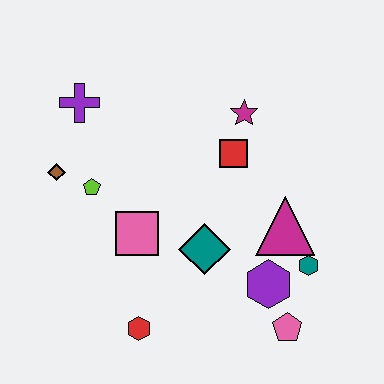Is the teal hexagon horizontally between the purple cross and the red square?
No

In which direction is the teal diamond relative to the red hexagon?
The teal diamond is above the red hexagon.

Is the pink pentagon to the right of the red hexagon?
Yes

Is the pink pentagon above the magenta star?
No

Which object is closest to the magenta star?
The red square is closest to the magenta star.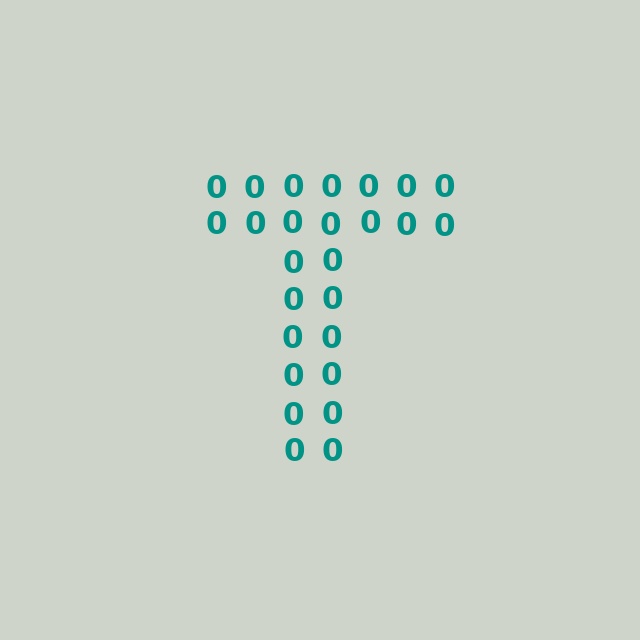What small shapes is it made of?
It is made of small digit 0's.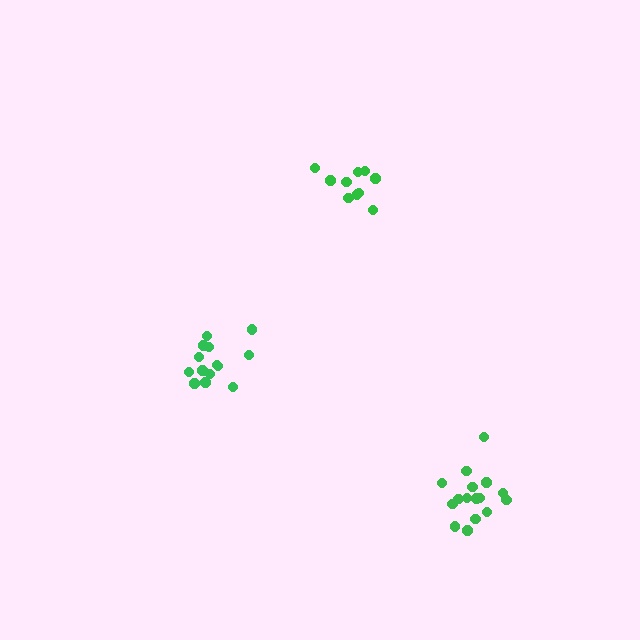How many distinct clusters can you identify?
There are 3 distinct clusters.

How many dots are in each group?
Group 1: 16 dots, Group 2: 10 dots, Group 3: 14 dots (40 total).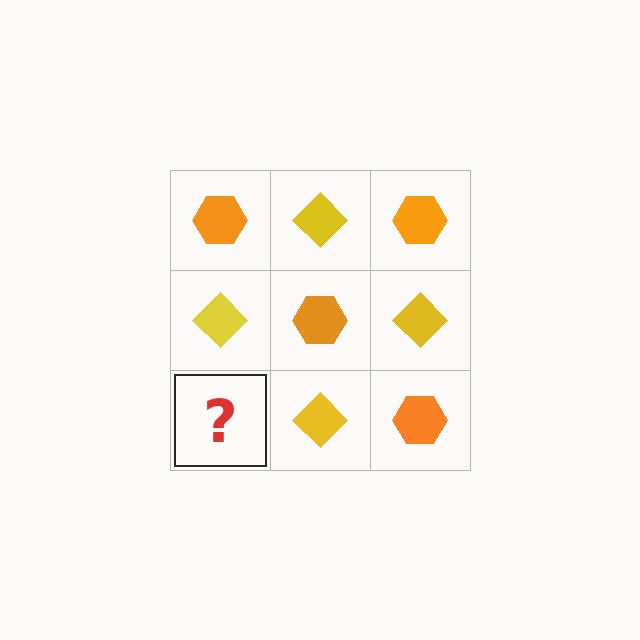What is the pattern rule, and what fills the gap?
The rule is that it alternates orange hexagon and yellow diamond in a checkerboard pattern. The gap should be filled with an orange hexagon.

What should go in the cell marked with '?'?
The missing cell should contain an orange hexagon.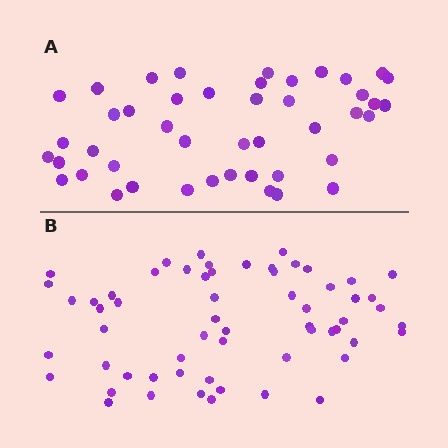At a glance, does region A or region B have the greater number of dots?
Region B (the bottom region) has more dots.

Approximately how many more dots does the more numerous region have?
Region B has approximately 15 more dots than region A.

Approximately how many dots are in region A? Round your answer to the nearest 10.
About 40 dots. (The exact count is 45, which rounds to 40.)